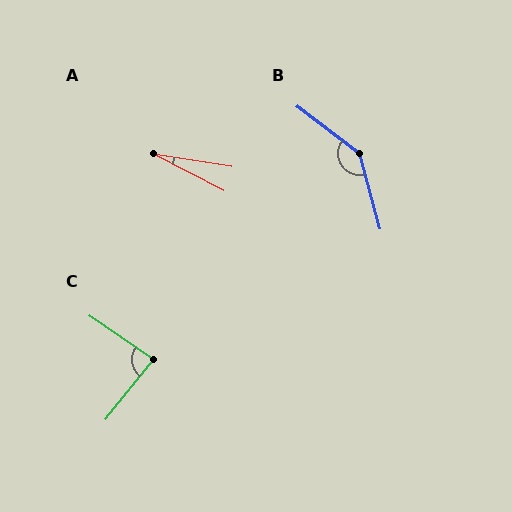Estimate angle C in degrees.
Approximately 86 degrees.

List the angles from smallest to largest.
A (18°), C (86°), B (142°).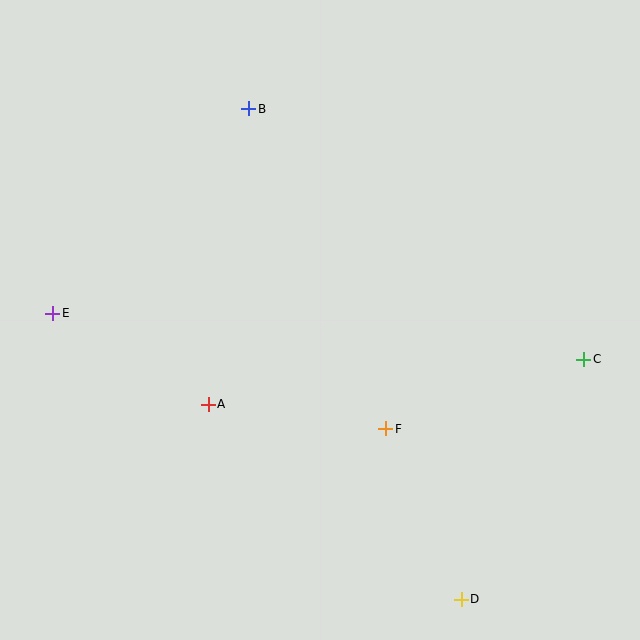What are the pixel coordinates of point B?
Point B is at (249, 109).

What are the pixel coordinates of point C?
Point C is at (584, 359).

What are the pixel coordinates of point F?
Point F is at (386, 429).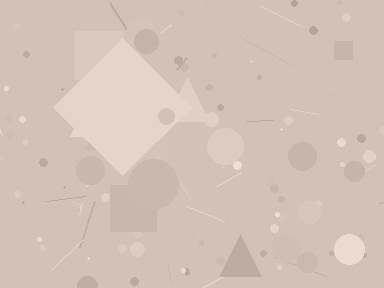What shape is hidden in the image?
A diamond is hidden in the image.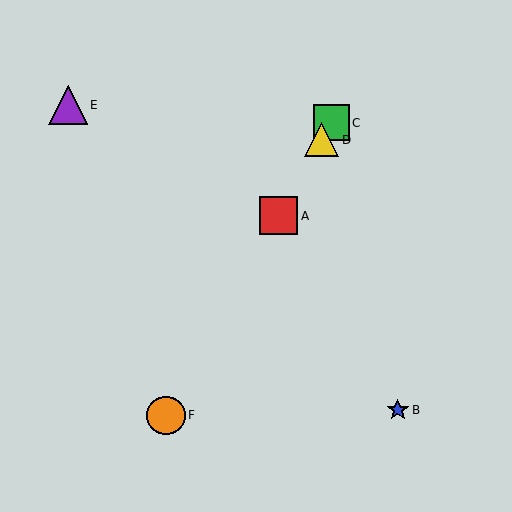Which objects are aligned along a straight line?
Objects A, C, D, F are aligned along a straight line.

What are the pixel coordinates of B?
Object B is at (398, 410).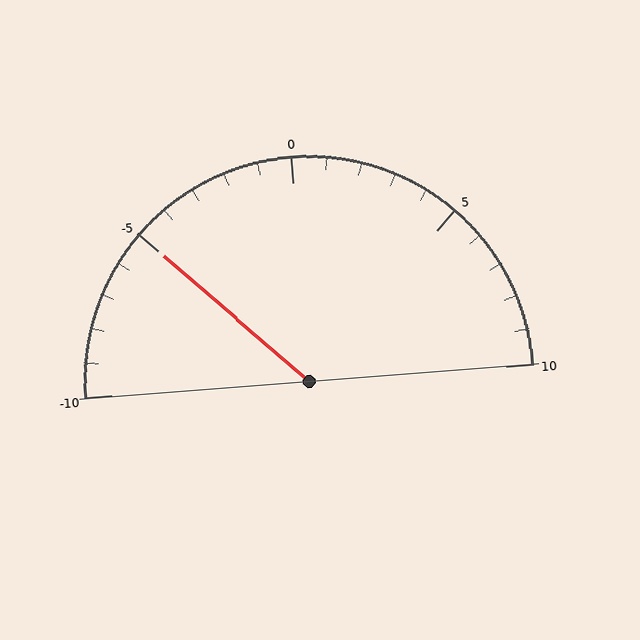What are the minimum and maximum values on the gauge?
The gauge ranges from -10 to 10.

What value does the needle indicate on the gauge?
The needle indicates approximately -5.